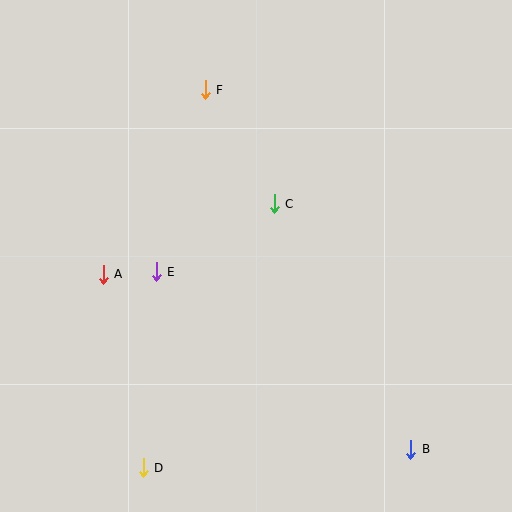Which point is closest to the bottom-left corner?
Point D is closest to the bottom-left corner.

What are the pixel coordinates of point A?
Point A is at (103, 274).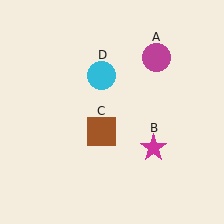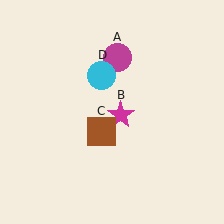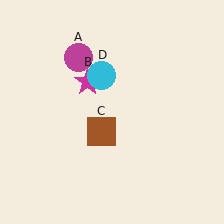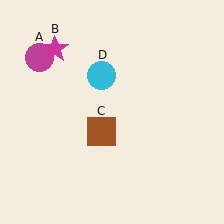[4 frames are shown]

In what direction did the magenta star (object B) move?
The magenta star (object B) moved up and to the left.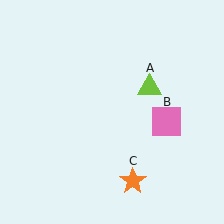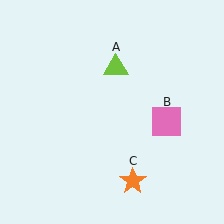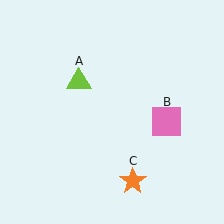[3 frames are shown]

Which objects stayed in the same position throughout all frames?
Pink square (object B) and orange star (object C) remained stationary.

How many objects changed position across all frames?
1 object changed position: lime triangle (object A).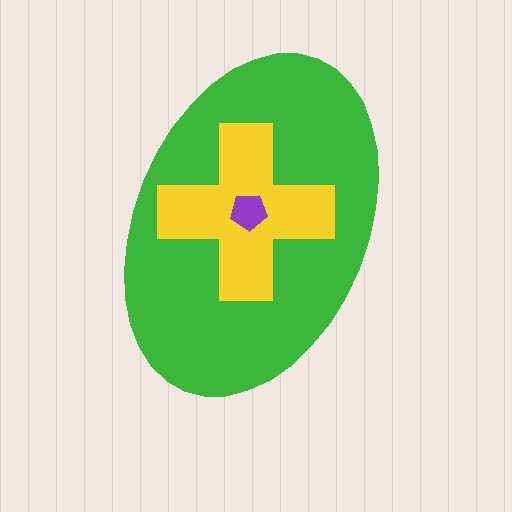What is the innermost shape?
The purple pentagon.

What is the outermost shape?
The green ellipse.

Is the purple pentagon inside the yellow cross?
Yes.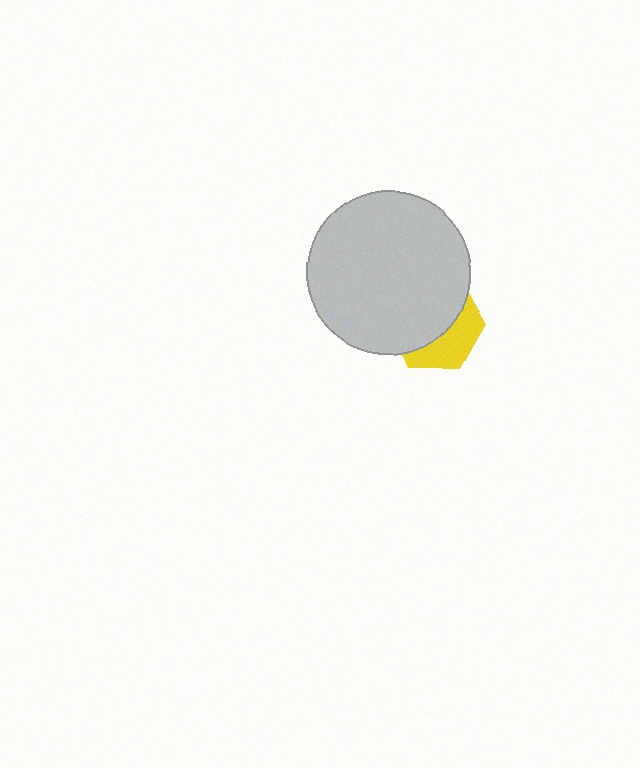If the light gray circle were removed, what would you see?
You would see the complete yellow hexagon.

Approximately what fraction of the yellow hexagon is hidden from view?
Roughly 62% of the yellow hexagon is hidden behind the light gray circle.